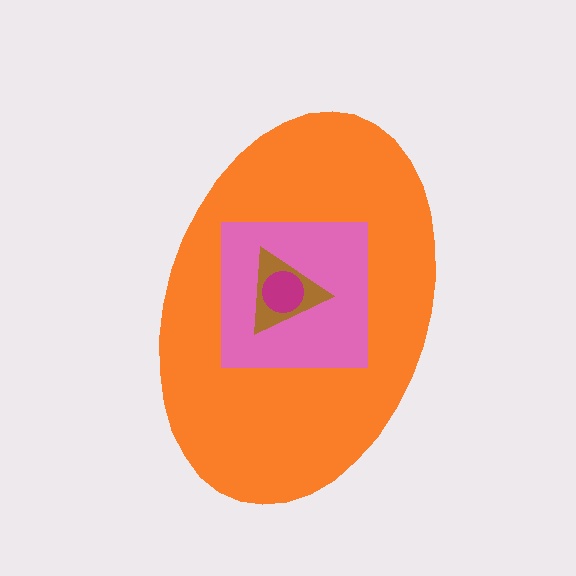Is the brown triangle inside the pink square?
Yes.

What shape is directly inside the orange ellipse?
The pink square.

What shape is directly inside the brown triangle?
The magenta circle.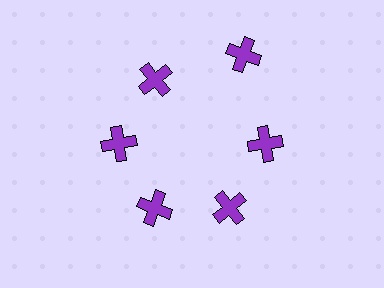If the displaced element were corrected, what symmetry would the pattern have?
It would have 6-fold rotational symmetry — the pattern would map onto itself every 60 degrees.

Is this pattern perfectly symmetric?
No. The 6 purple crosses are arranged in a ring, but one element near the 1 o'clock position is pushed outward from the center, breaking the 6-fold rotational symmetry.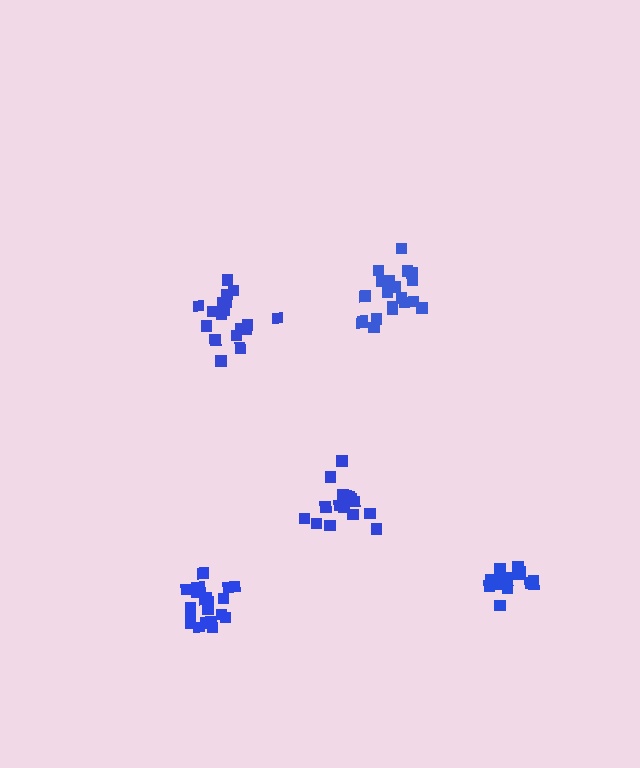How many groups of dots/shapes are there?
There are 5 groups.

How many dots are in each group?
Group 1: 16 dots, Group 2: 20 dots, Group 3: 18 dots, Group 4: 21 dots, Group 5: 15 dots (90 total).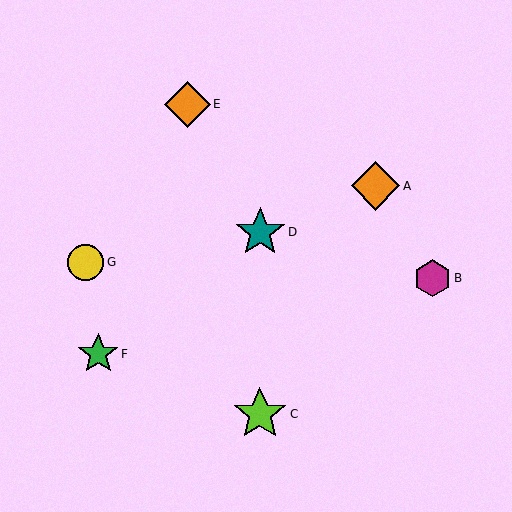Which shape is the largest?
The lime star (labeled C) is the largest.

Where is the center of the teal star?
The center of the teal star is at (260, 232).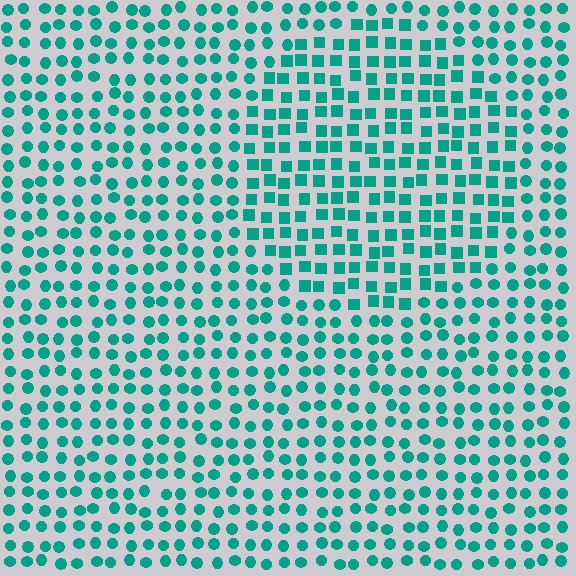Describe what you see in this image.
The image is filled with small teal elements arranged in a uniform grid. A circle-shaped region contains squares, while the surrounding area contains circles. The boundary is defined purely by the change in element shape.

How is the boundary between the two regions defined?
The boundary is defined by a change in element shape: squares inside vs. circles outside. All elements share the same color and spacing.